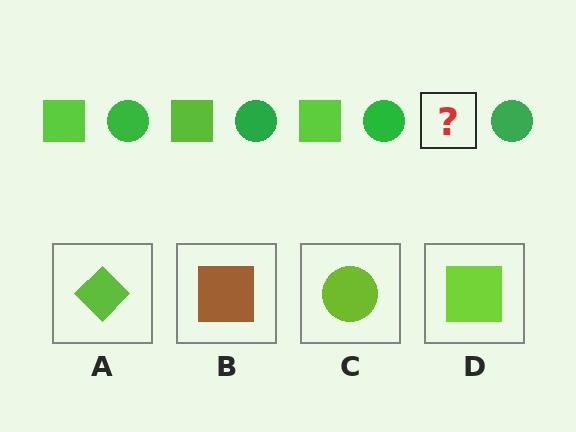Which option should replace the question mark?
Option D.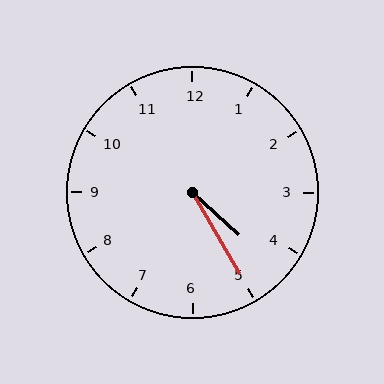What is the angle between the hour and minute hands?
Approximately 18 degrees.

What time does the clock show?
4:25.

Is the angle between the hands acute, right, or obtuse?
It is acute.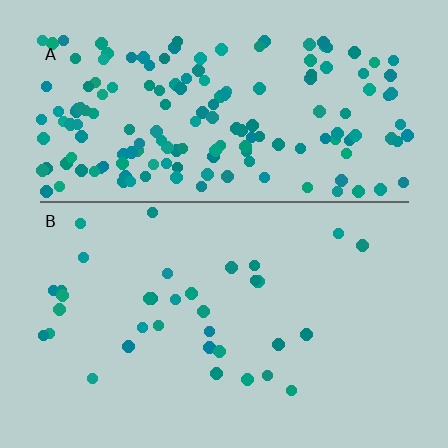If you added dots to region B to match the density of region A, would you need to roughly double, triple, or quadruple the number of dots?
Approximately quadruple.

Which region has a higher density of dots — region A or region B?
A (the top).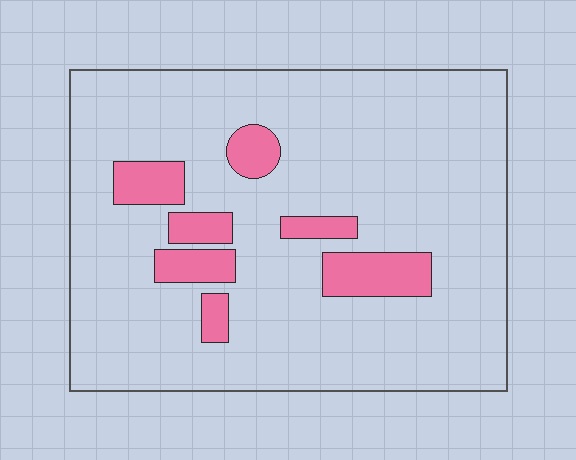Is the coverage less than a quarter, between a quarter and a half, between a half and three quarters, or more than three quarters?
Less than a quarter.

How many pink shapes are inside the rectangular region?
7.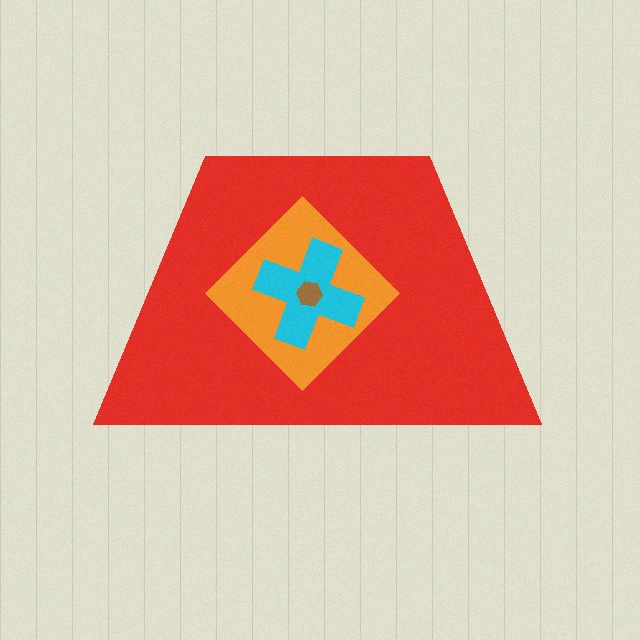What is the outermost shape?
The red trapezoid.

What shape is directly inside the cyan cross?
The brown hexagon.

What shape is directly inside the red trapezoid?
The orange diamond.